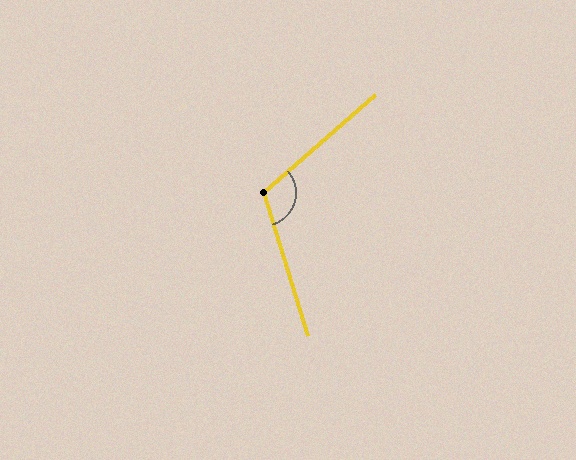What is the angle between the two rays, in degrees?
Approximately 114 degrees.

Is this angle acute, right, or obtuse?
It is obtuse.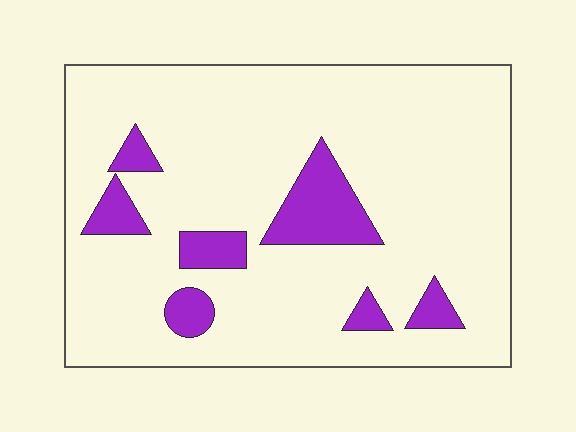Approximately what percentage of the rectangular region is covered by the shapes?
Approximately 15%.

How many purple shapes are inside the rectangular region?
7.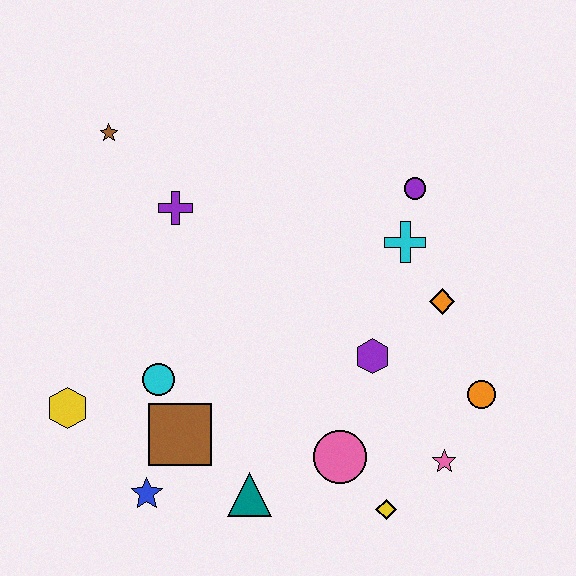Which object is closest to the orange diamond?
The cyan cross is closest to the orange diamond.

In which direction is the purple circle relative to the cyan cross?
The purple circle is above the cyan cross.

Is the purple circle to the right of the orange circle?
No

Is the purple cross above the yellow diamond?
Yes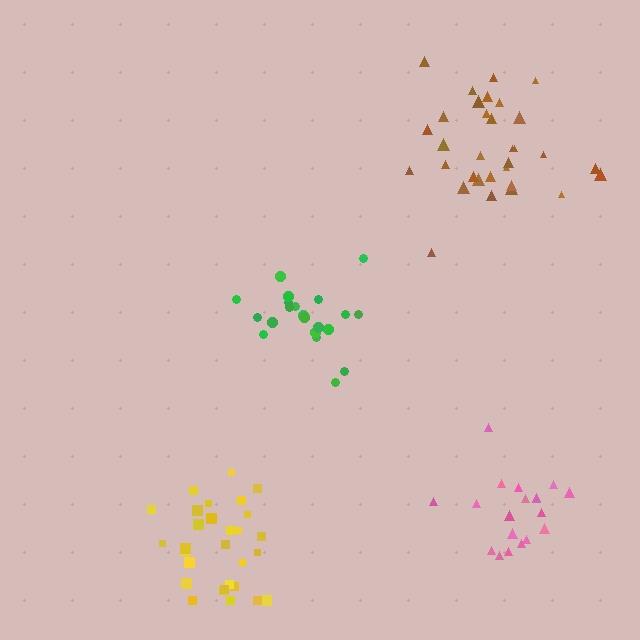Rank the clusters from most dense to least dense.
green, yellow, brown, pink.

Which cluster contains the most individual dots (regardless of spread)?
Brown (32).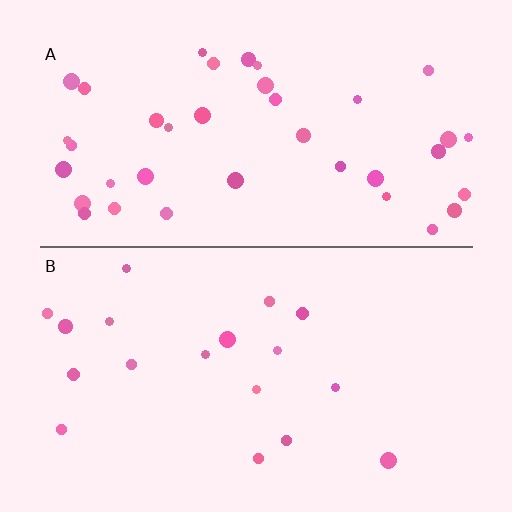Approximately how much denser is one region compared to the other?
Approximately 2.1× — region A over region B.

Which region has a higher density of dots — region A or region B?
A (the top).